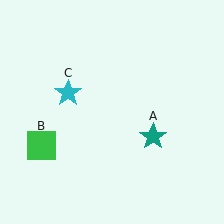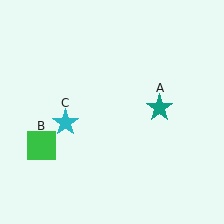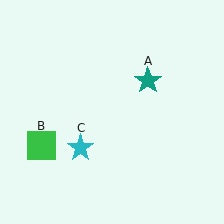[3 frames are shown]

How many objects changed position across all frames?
2 objects changed position: teal star (object A), cyan star (object C).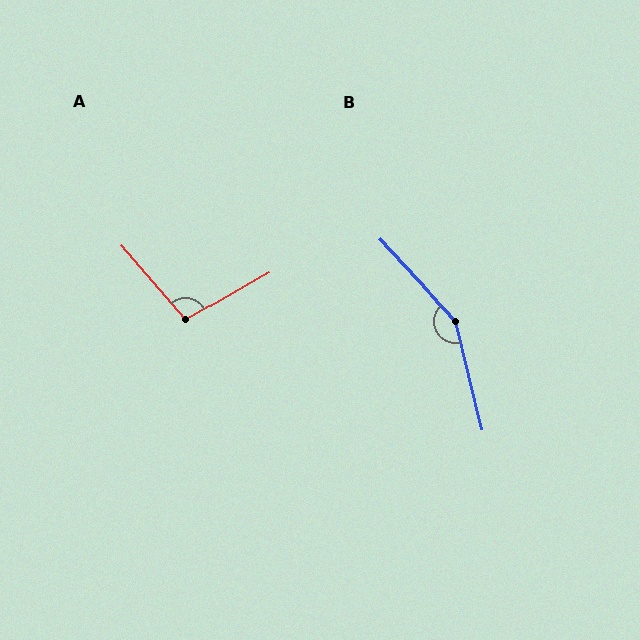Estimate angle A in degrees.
Approximately 101 degrees.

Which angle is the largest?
B, at approximately 151 degrees.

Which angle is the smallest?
A, at approximately 101 degrees.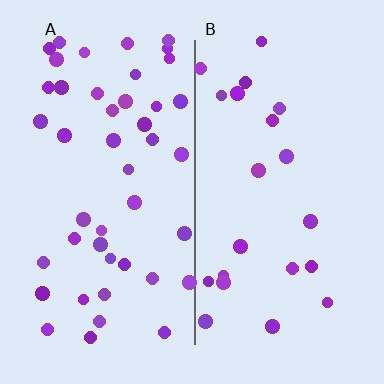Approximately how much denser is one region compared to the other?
Approximately 2.1× — region A over region B.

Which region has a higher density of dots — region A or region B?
A (the left).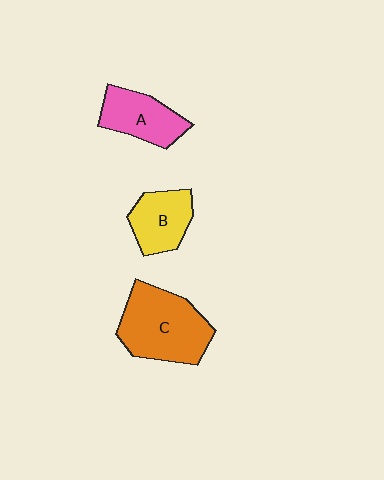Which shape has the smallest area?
Shape B (yellow).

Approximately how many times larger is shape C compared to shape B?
Approximately 1.7 times.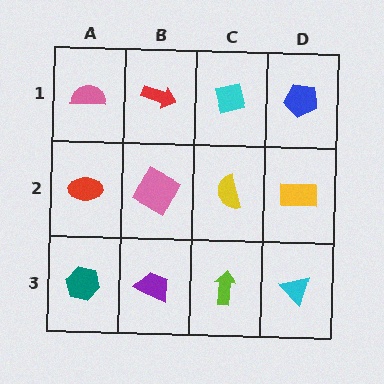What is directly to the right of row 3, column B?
A lime arrow.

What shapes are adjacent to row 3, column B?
A pink square (row 2, column B), a teal hexagon (row 3, column A), a lime arrow (row 3, column C).